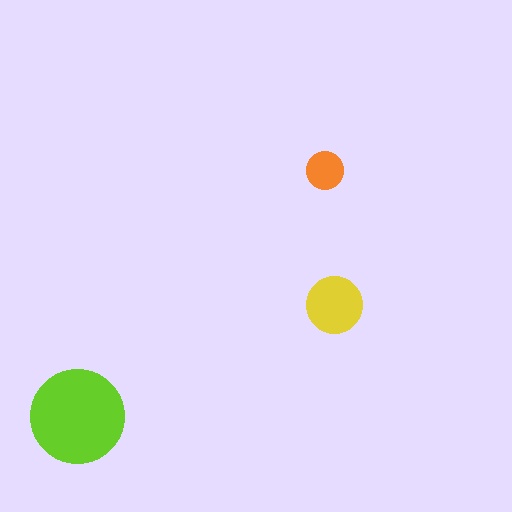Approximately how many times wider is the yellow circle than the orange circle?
About 1.5 times wider.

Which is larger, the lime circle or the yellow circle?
The lime one.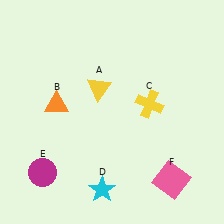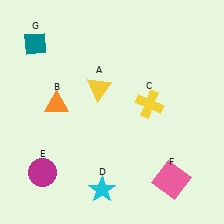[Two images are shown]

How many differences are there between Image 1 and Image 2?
There is 1 difference between the two images.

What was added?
A teal diamond (G) was added in Image 2.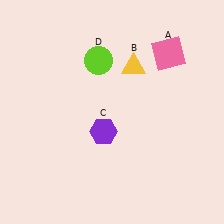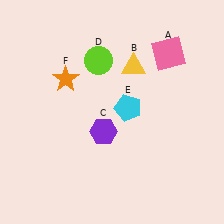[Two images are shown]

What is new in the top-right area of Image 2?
A cyan pentagon (E) was added in the top-right area of Image 2.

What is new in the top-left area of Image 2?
An orange star (F) was added in the top-left area of Image 2.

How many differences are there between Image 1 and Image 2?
There are 2 differences between the two images.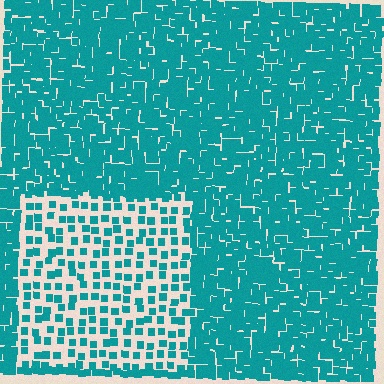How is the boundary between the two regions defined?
The boundary is defined by a change in element density (approximately 2.7x ratio). All elements are the same color, size, and shape.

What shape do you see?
I see a rectangle.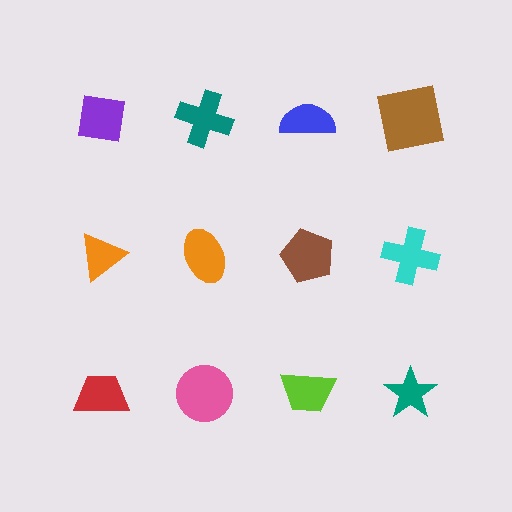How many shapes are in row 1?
4 shapes.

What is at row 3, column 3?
A lime trapezoid.